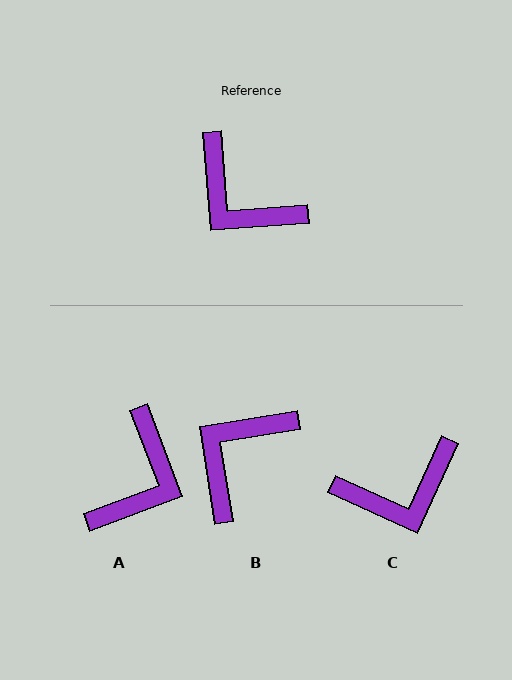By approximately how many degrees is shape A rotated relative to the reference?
Approximately 106 degrees counter-clockwise.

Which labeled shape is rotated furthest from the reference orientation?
A, about 106 degrees away.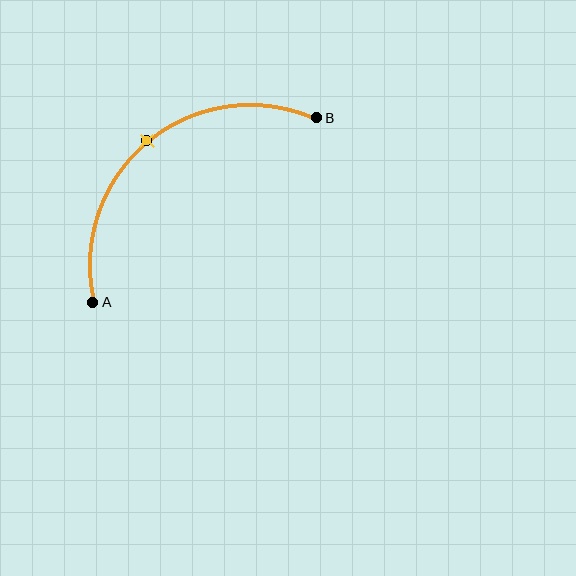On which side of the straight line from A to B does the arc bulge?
The arc bulges above and to the left of the straight line connecting A and B.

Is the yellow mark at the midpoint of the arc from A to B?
Yes. The yellow mark lies on the arc at equal arc-length from both A and B — it is the arc midpoint.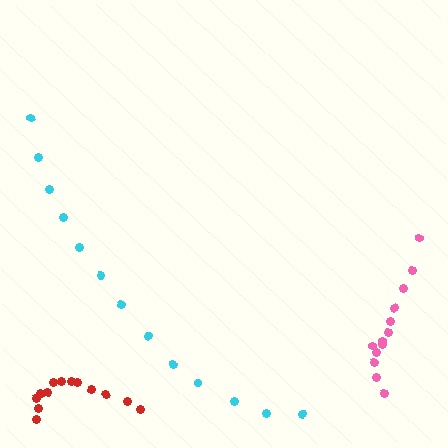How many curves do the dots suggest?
There are 3 distinct paths.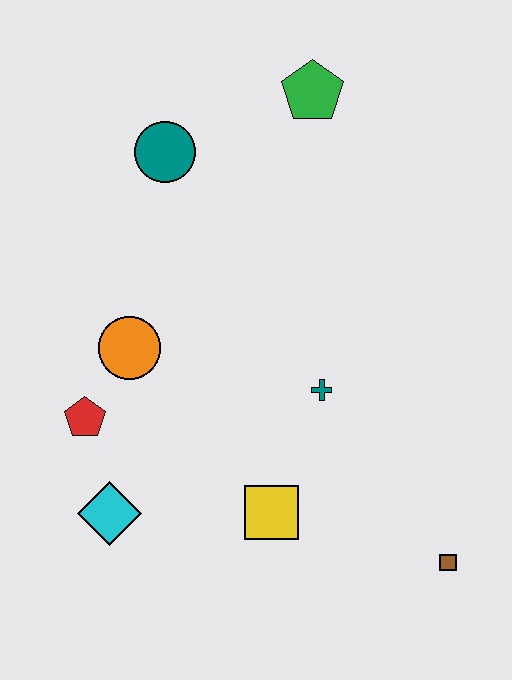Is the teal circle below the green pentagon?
Yes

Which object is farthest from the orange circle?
The brown square is farthest from the orange circle.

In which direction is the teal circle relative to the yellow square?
The teal circle is above the yellow square.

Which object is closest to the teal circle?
The green pentagon is closest to the teal circle.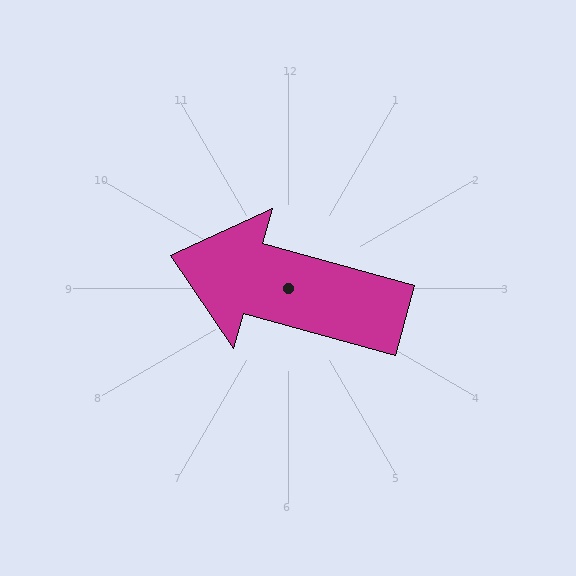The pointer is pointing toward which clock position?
Roughly 10 o'clock.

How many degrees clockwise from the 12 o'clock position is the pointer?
Approximately 285 degrees.